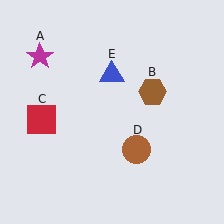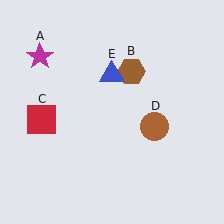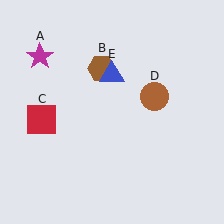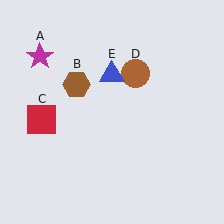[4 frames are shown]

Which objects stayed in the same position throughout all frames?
Magenta star (object A) and red square (object C) and blue triangle (object E) remained stationary.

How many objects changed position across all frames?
2 objects changed position: brown hexagon (object B), brown circle (object D).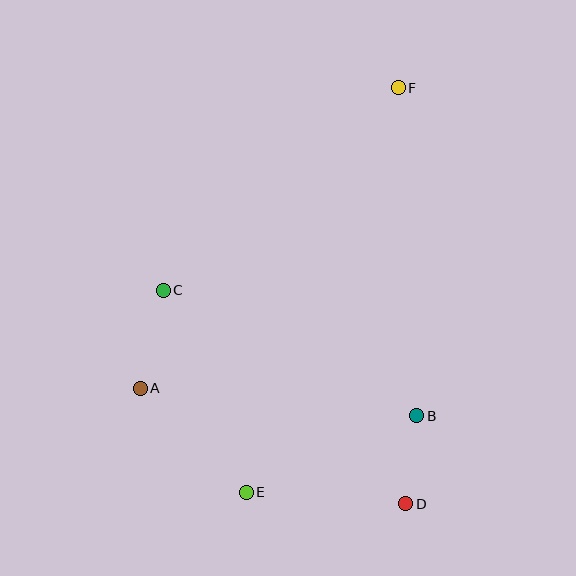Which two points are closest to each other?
Points B and D are closest to each other.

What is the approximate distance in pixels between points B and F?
The distance between B and F is approximately 328 pixels.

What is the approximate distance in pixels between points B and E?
The distance between B and E is approximately 187 pixels.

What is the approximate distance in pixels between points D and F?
The distance between D and F is approximately 416 pixels.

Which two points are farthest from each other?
Points E and F are farthest from each other.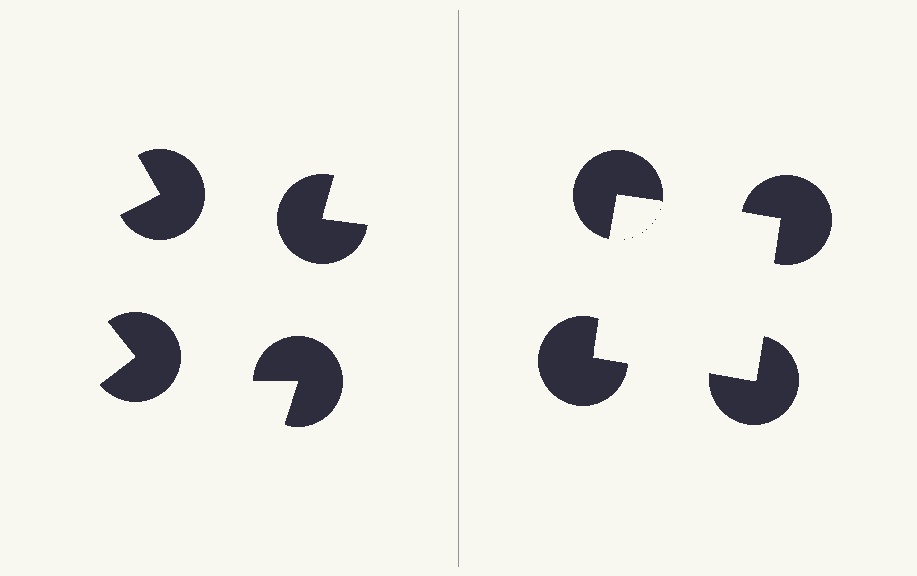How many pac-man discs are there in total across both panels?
8 — 4 on each side.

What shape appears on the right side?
An illusory square.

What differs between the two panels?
The pac-man discs are positioned identically on both sides; only the wedge orientations differ. On the right they align to a square; on the left they are misaligned.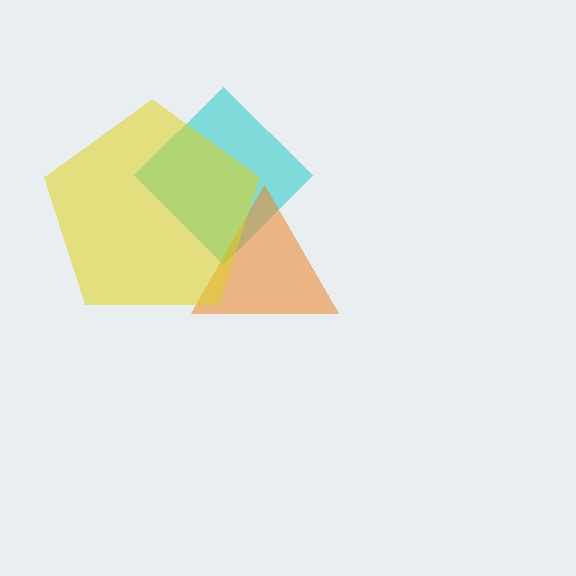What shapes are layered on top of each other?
The layered shapes are: a cyan diamond, an orange triangle, a yellow pentagon.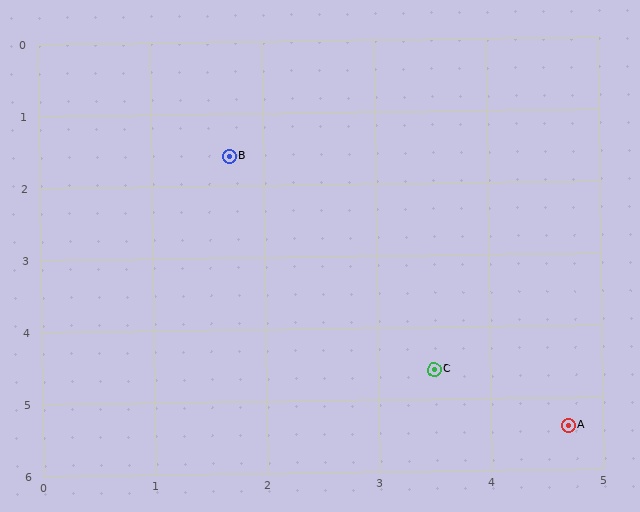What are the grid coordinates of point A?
Point A is at approximately (4.7, 5.4).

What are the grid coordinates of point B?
Point B is at approximately (1.7, 1.6).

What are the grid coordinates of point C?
Point C is at approximately (3.5, 4.6).